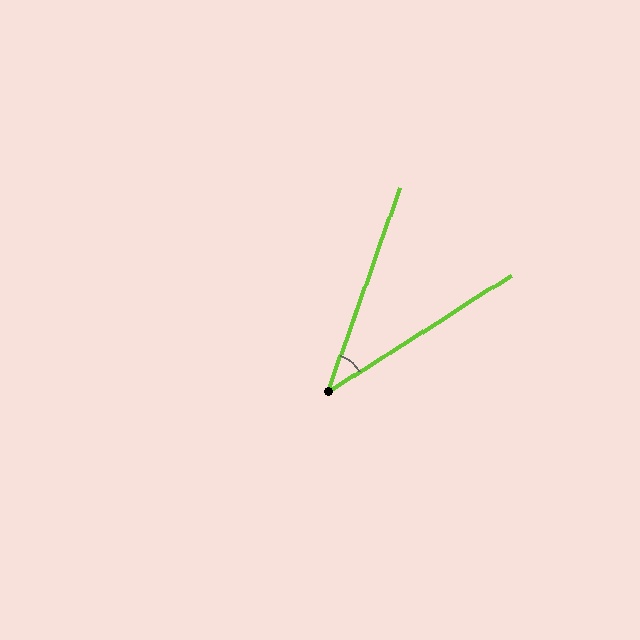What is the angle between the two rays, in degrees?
Approximately 38 degrees.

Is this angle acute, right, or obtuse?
It is acute.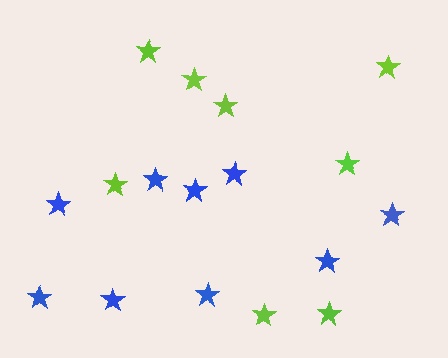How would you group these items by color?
There are 2 groups: one group of lime stars (8) and one group of blue stars (9).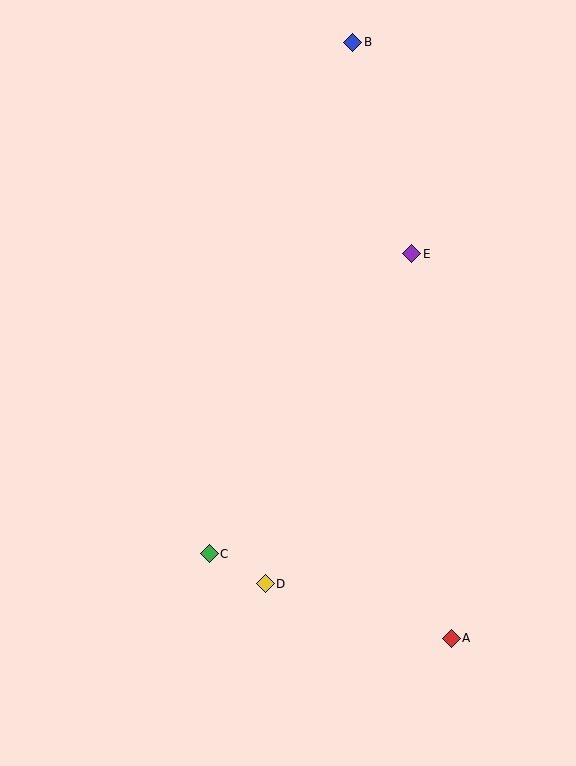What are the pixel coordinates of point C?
Point C is at (209, 554).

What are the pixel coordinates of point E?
Point E is at (412, 254).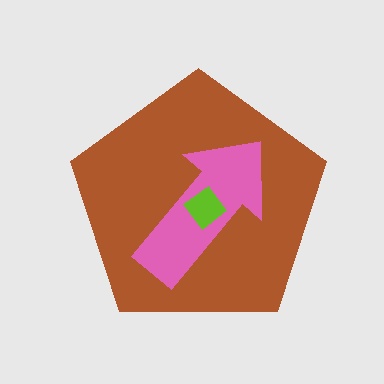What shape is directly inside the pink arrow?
The lime diamond.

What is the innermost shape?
The lime diamond.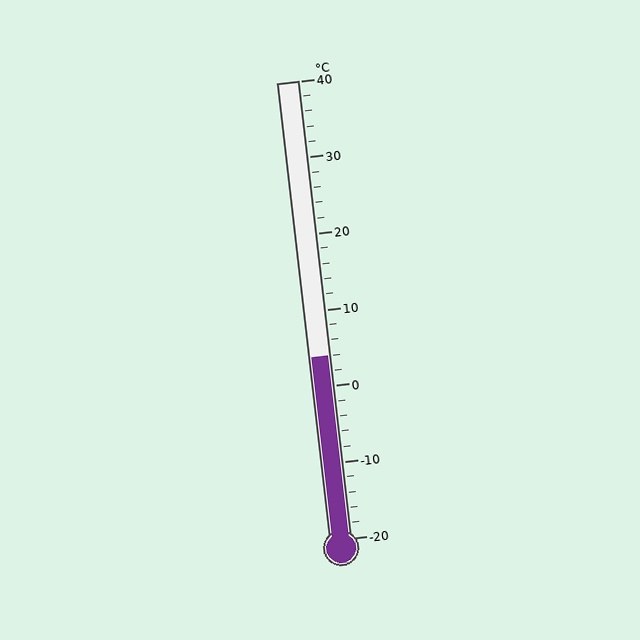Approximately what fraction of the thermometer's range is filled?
The thermometer is filled to approximately 40% of its range.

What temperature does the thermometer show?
The thermometer shows approximately 4°C.